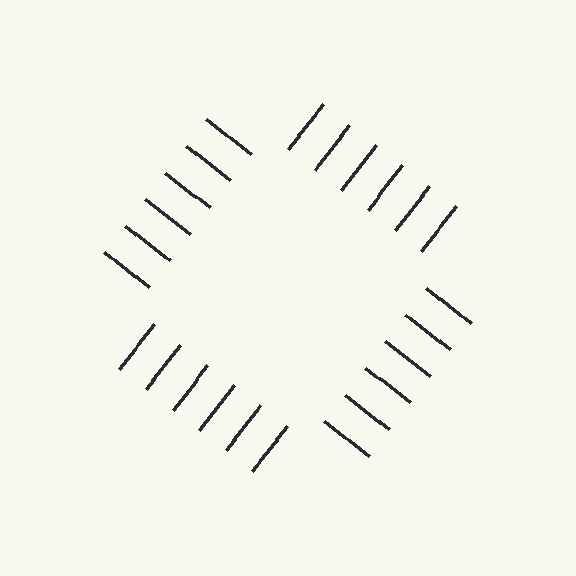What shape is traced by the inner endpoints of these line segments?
An illusory square — the line segments terminate on its edges but no continuous stroke is drawn.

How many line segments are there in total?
24 — 6 along each of the 4 edges.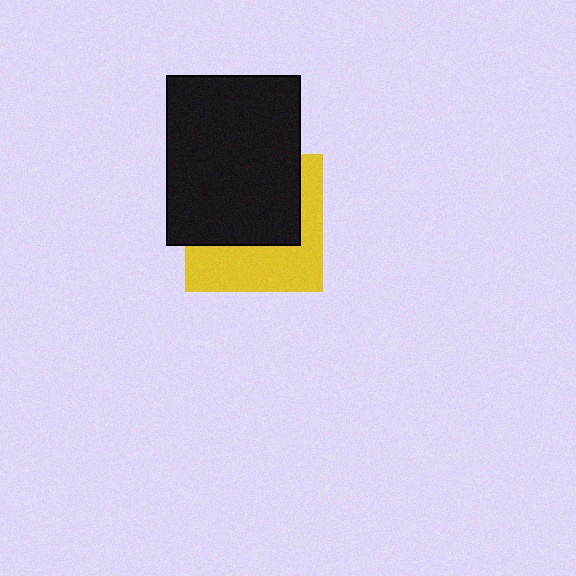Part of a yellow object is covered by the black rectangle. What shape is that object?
It is a square.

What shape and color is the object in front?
The object in front is a black rectangle.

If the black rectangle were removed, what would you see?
You would see the complete yellow square.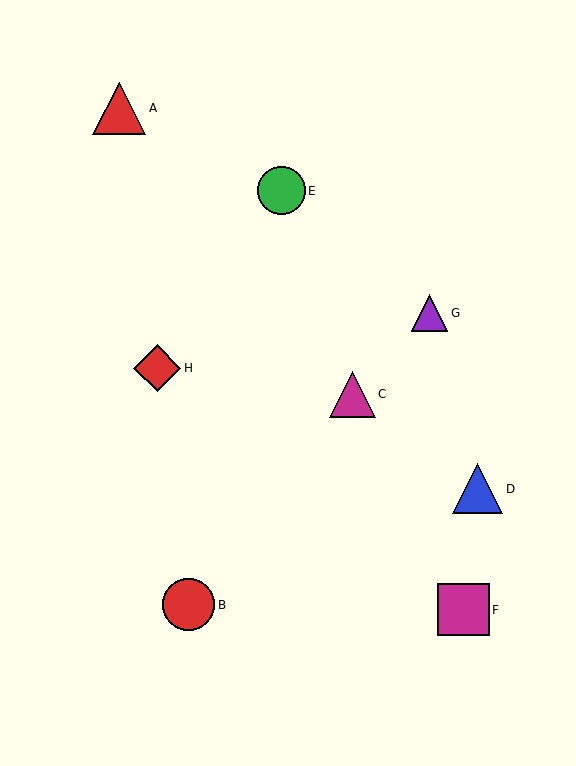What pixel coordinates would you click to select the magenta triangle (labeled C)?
Click at (352, 394) to select the magenta triangle C.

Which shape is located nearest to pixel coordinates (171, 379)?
The red diamond (labeled H) at (157, 368) is nearest to that location.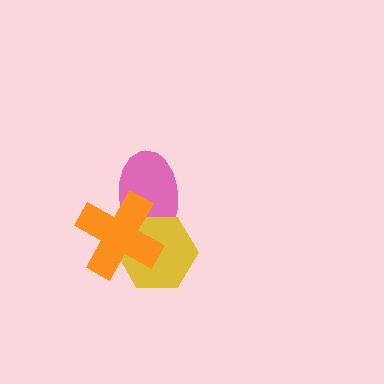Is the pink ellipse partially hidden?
Yes, it is partially covered by another shape.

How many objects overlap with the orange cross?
2 objects overlap with the orange cross.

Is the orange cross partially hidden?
No, no other shape covers it.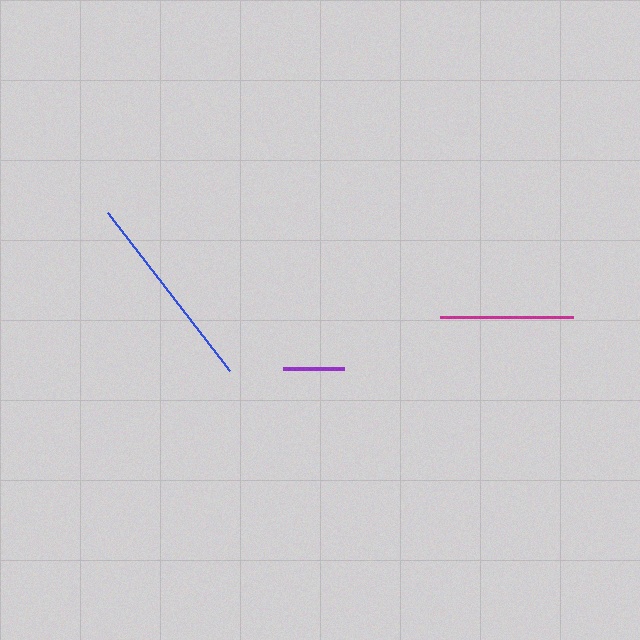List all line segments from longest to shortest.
From longest to shortest: blue, magenta, purple.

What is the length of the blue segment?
The blue segment is approximately 200 pixels long.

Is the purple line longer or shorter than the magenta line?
The magenta line is longer than the purple line.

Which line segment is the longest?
The blue line is the longest at approximately 200 pixels.